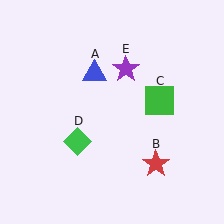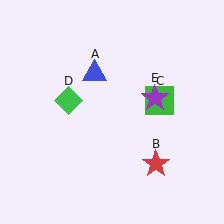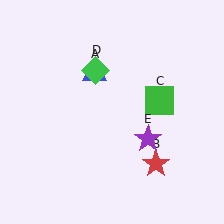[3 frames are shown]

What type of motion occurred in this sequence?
The green diamond (object D), purple star (object E) rotated clockwise around the center of the scene.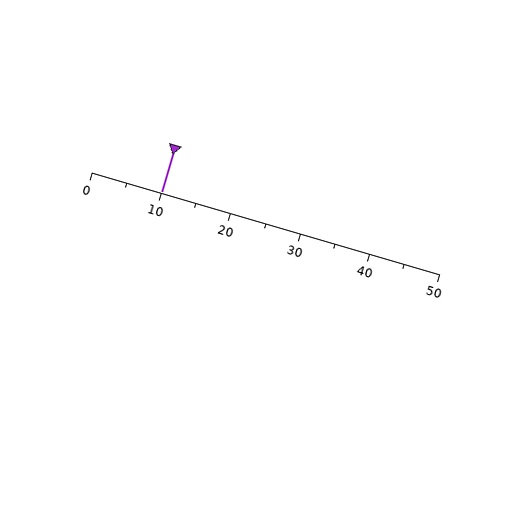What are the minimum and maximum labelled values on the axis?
The axis runs from 0 to 50.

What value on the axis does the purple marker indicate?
The marker indicates approximately 10.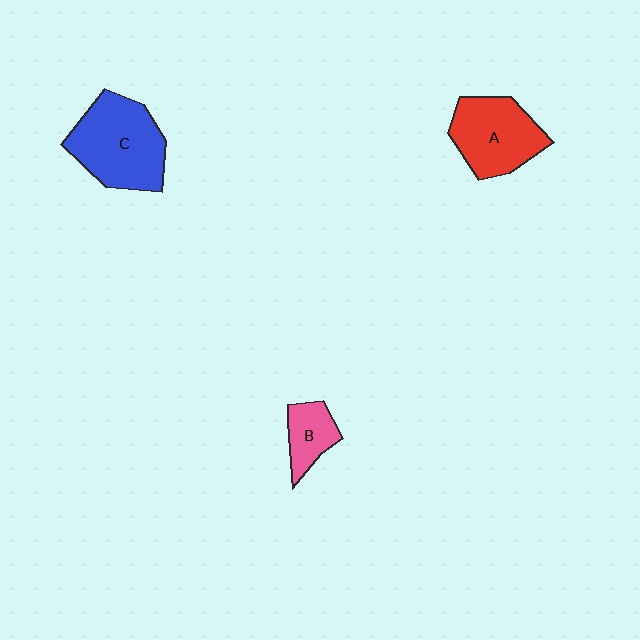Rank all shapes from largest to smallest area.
From largest to smallest: C (blue), A (red), B (pink).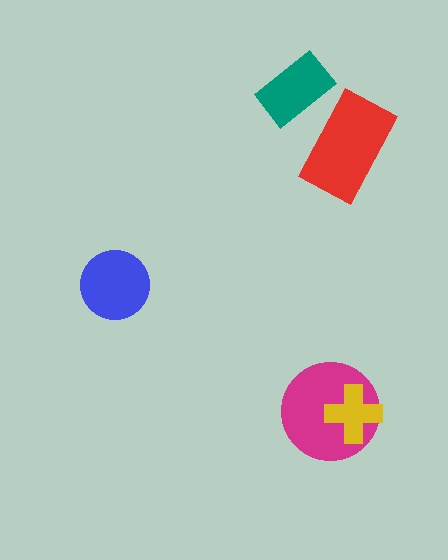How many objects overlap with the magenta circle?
1 object overlaps with the magenta circle.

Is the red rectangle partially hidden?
No, no other shape covers it.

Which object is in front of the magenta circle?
The yellow cross is in front of the magenta circle.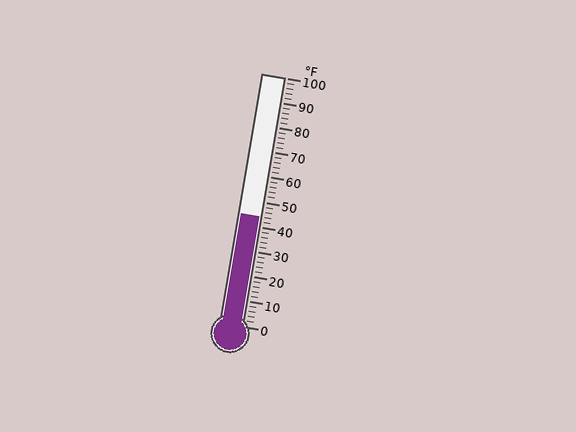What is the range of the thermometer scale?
The thermometer scale ranges from 0°F to 100°F.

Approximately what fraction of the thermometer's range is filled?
The thermometer is filled to approximately 45% of its range.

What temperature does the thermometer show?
The thermometer shows approximately 44°F.